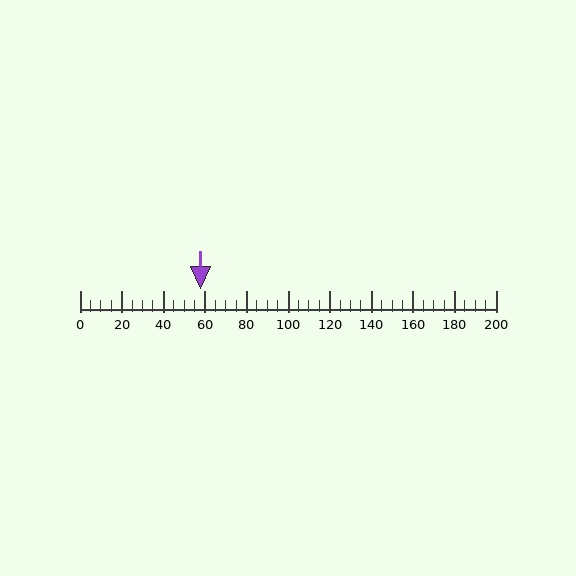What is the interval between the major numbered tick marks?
The major tick marks are spaced 20 units apart.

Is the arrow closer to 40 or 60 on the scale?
The arrow is closer to 60.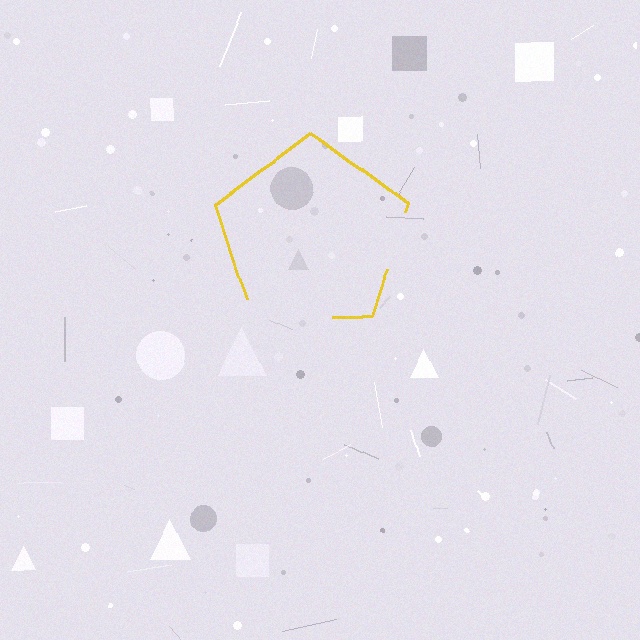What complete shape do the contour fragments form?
The contour fragments form a pentagon.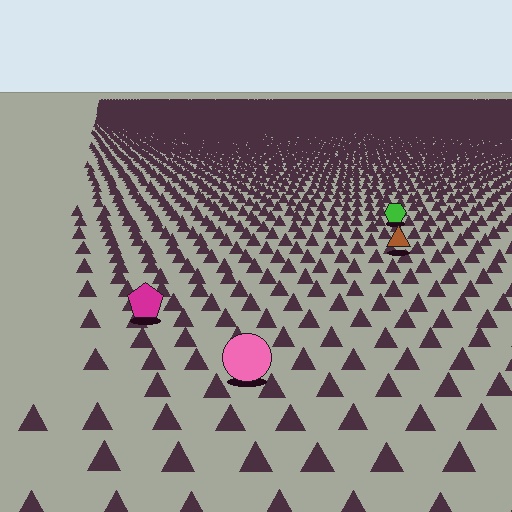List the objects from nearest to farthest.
From nearest to farthest: the pink circle, the magenta pentagon, the brown triangle, the green hexagon.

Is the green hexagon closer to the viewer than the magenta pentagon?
No. The magenta pentagon is closer — you can tell from the texture gradient: the ground texture is coarser near it.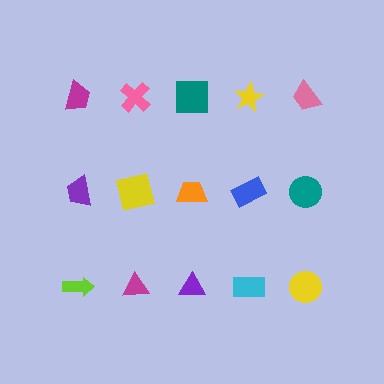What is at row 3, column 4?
A cyan rectangle.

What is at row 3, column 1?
A lime arrow.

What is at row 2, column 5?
A teal circle.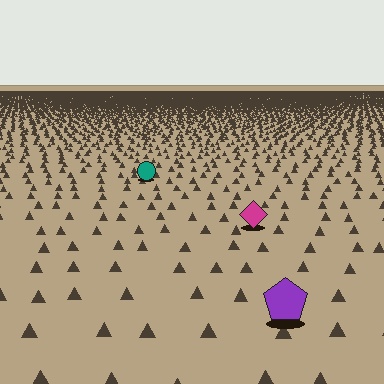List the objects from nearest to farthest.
From nearest to farthest: the purple pentagon, the magenta diamond, the teal circle.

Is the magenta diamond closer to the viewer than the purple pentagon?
No. The purple pentagon is closer — you can tell from the texture gradient: the ground texture is coarser near it.